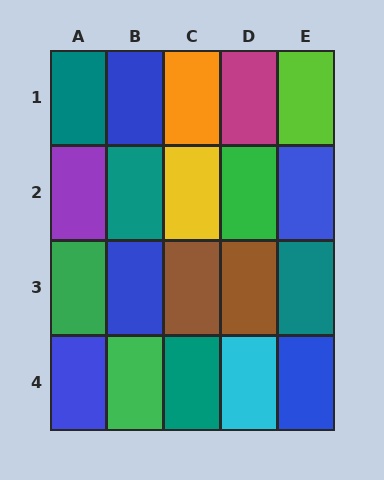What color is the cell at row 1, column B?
Blue.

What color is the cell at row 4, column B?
Green.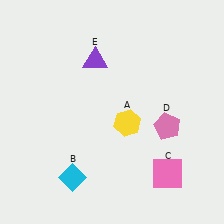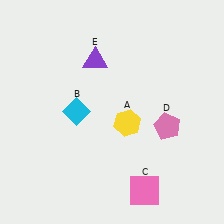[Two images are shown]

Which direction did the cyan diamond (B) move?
The cyan diamond (B) moved up.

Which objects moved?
The objects that moved are: the cyan diamond (B), the pink square (C).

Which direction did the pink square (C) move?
The pink square (C) moved left.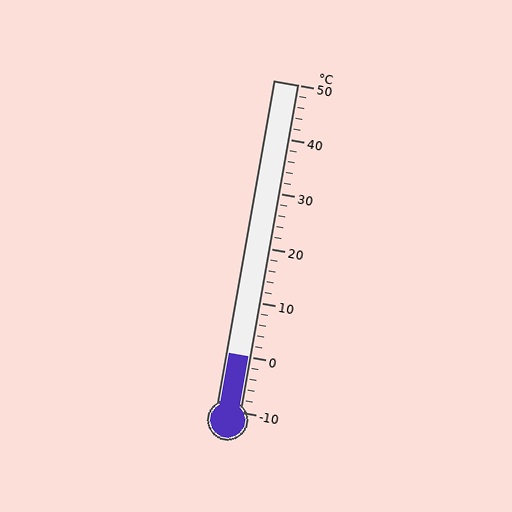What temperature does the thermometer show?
The thermometer shows approximately 0°C.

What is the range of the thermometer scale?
The thermometer scale ranges from -10°C to 50°C.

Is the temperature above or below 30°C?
The temperature is below 30°C.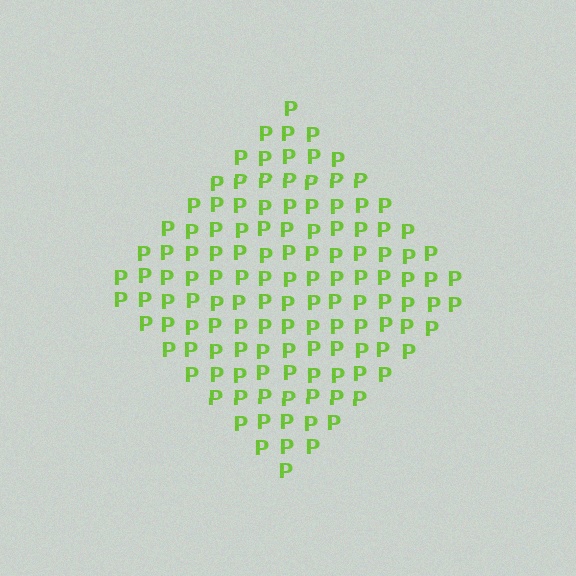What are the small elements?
The small elements are letter P's.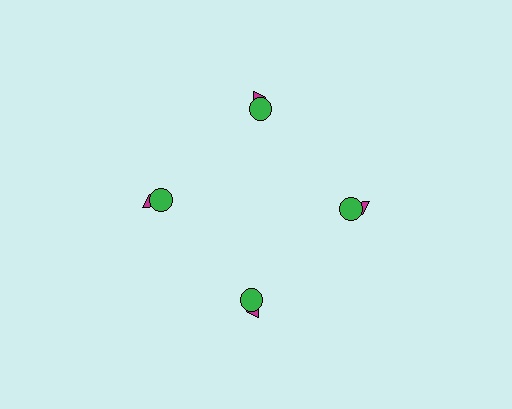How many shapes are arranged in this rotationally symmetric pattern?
There are 8 shapes, arranged in 4 groups of 2.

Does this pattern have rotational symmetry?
Yes, this pattern has 4-fold rotational symmetry. It looks the same after rotating 90 degrees around the center.